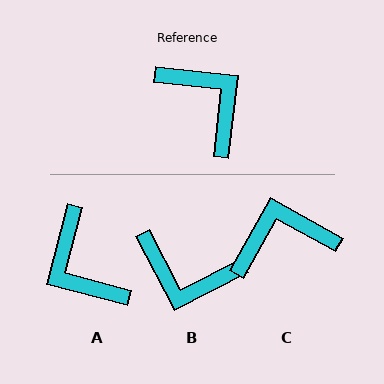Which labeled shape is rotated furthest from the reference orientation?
A, about 172 degrees away.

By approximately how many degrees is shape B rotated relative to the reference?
Approximately 146 degrees clockwise.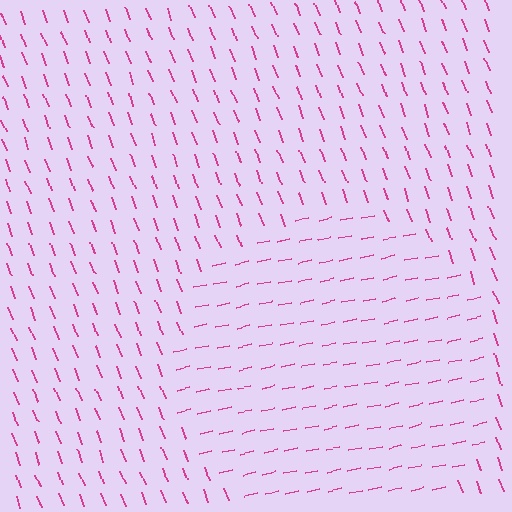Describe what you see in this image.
The image is filled with small magenta line segments. A circle region in the image has lines oriented differently from the surrounding lines, creating a visible texture boundary.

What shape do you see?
I see a circle.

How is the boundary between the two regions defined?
The boundary is defined purely by a change in line orientation (approximately 81 degrees difference). All lines are the same color and thickness.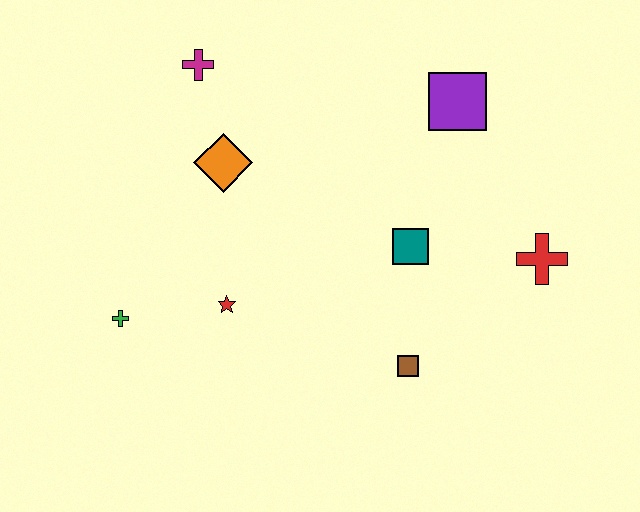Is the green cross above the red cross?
No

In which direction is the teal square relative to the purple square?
The teal square is below the purple square.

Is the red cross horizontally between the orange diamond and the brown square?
No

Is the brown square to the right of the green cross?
Yes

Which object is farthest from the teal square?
The green cross is farthest from the teal square.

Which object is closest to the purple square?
The teal square is closest to the purple square.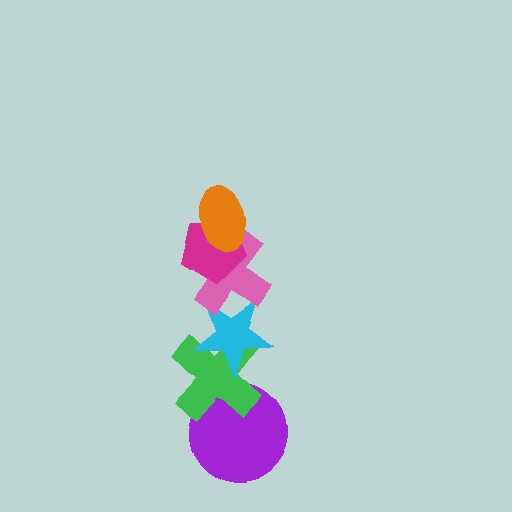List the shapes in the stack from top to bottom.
From top to bottom: the orange ellipse, the magenta pentagon, the pink cross, the cyan star, the green cross, the purple circle.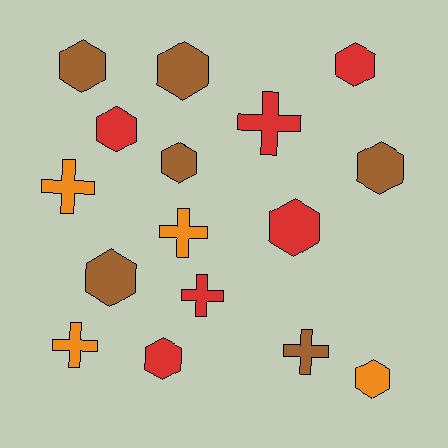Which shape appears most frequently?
Hexagon, with 10 objects.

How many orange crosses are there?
There are 3 orange crosses.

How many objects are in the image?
There are 16 objects.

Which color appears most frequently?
Red, with 6 objects.